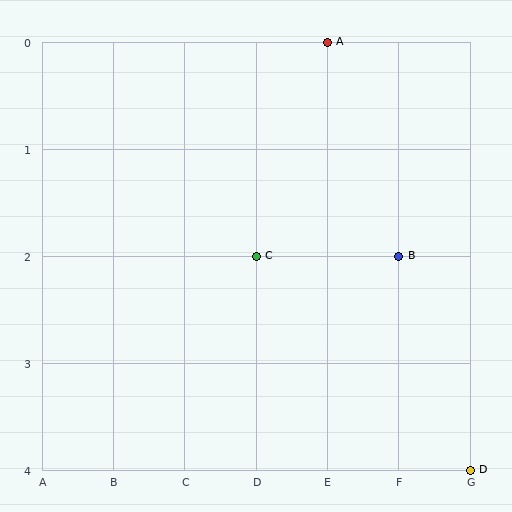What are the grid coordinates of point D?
Point D is at grid coordinates (G, 4).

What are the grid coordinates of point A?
Point A is at grid coordinates (E, 0).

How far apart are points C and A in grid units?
Points C and A are 1 column and 2 rows apart (about 2.2 grid units diagonally).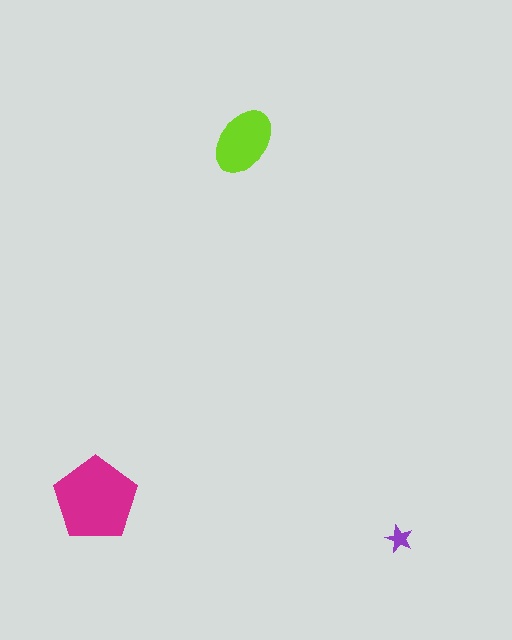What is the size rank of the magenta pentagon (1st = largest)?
1st.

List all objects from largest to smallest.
The magenta pentagon, the lime ellipse, the purple star.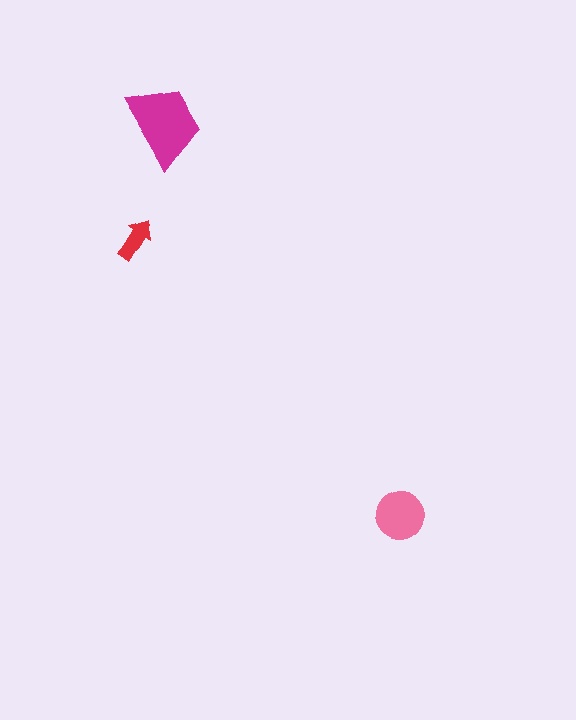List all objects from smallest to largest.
The red arrow, the pink circle, the magenta trapezoid.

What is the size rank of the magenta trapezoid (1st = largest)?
1st.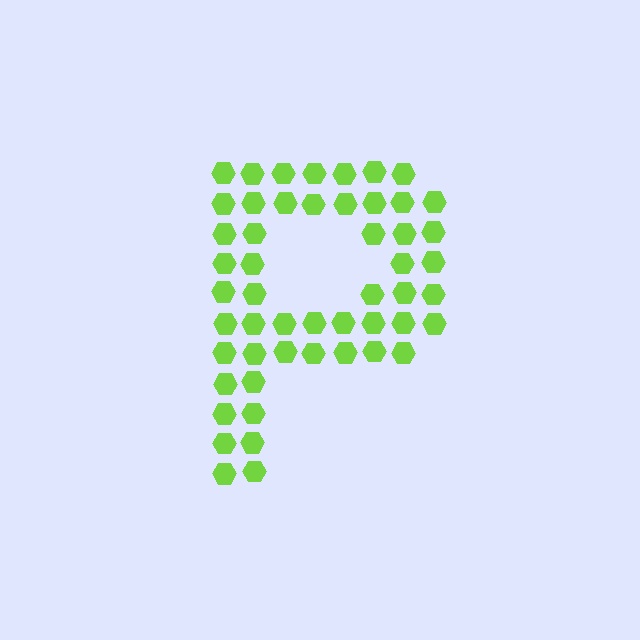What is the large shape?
The large shape is the letter P.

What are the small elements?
The small elements are hexagons.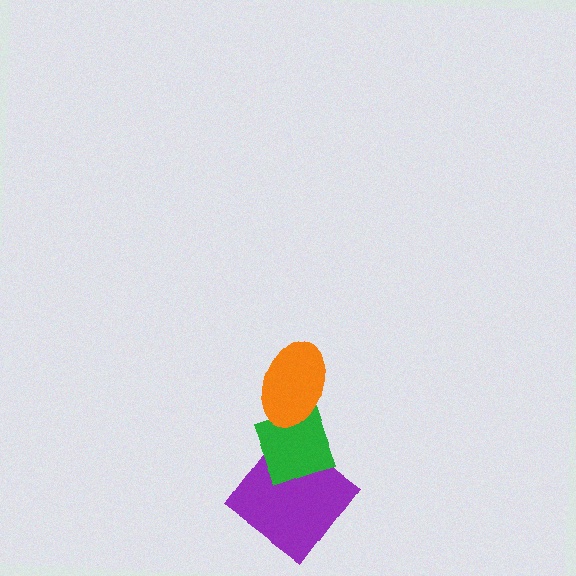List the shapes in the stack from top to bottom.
From top to bottom: the orange ellipse, the green diamond, the purple diamond.